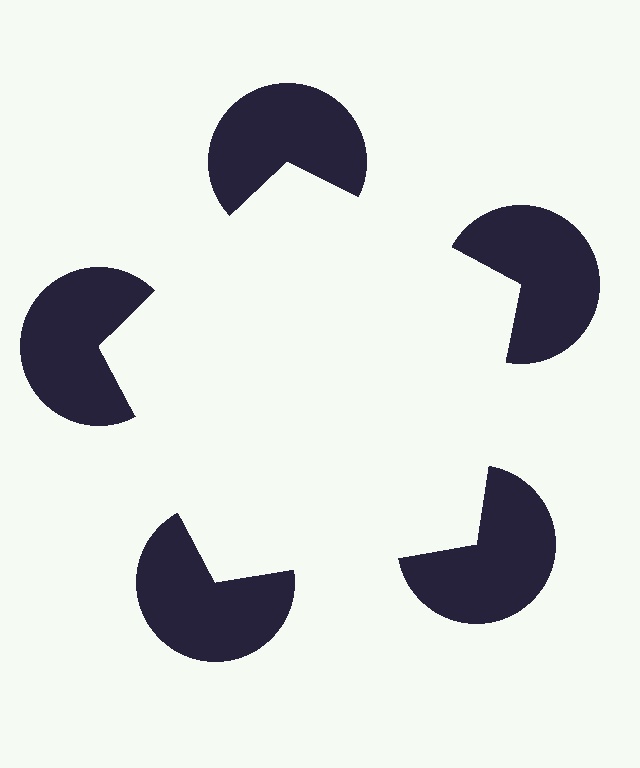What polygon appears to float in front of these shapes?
An illusory pentagon — its edges are inferred from the aligned wedge cuts in the pac-man discs, not physically drawn.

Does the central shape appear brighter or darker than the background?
It typically appears slightly brighter than the background, even though no actual brightness change is drawn.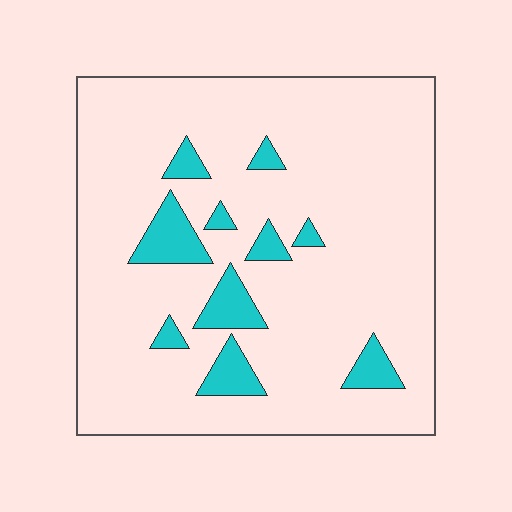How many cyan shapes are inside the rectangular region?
10.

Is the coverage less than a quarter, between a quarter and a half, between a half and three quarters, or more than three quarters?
Less than a quarter.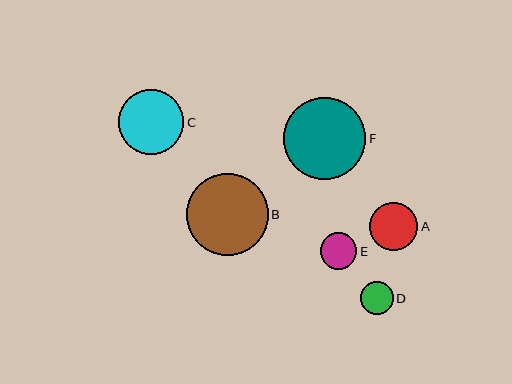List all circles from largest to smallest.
From largest to smallest: F, B, C, A, E, D.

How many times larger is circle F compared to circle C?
Circle F is approximately 1.3 times the size of circle C.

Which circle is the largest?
Circle F is the largest with a size of approximately 82 pixels.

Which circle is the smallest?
Circle D is the smallest with a size of approximately 33 pixels.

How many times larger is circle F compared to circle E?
Circle F is approximately 2.3 times the size of circle E.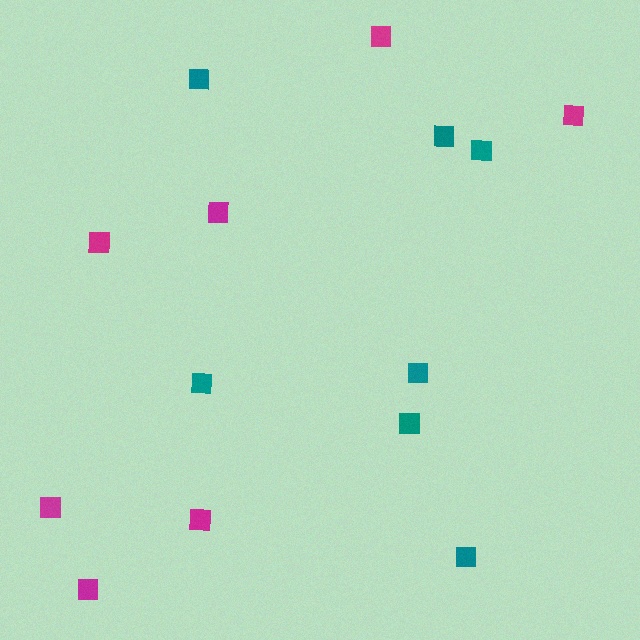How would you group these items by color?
There are 2 groups: one group of teal squares (7) and one group of magenta squares (7).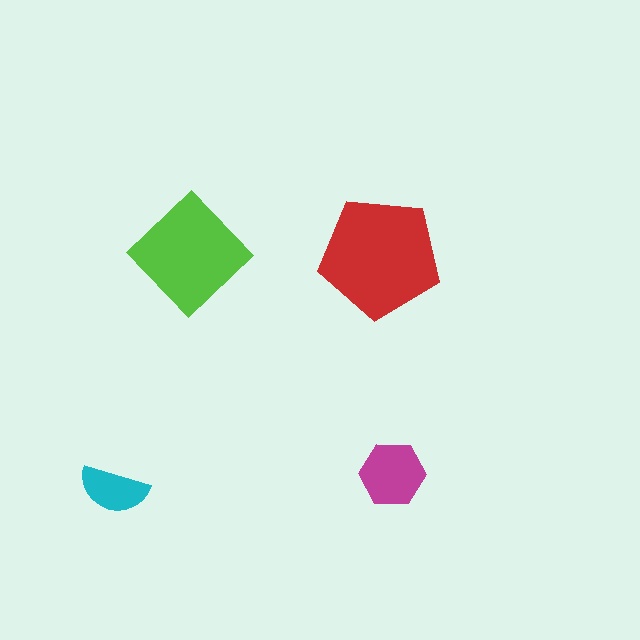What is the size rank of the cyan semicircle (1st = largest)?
4th.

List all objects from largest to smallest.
The red pentagon, the lime diamond, the magenta hexagon, the cyan semicircle.